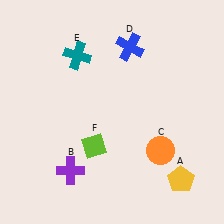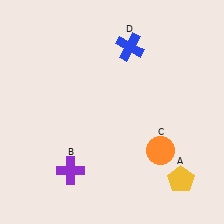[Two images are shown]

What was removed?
The teal cross (E), the lime diamond (F) were removed in Image 2.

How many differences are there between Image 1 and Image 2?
There are 2 differences between the two images.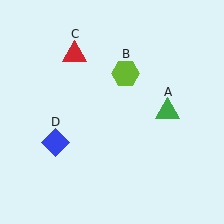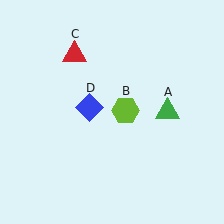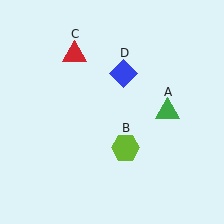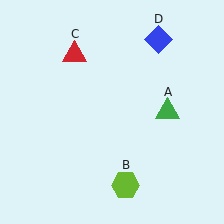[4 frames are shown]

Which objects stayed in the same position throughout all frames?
Green triangle (object A) and red triangle (object C) remained stationary.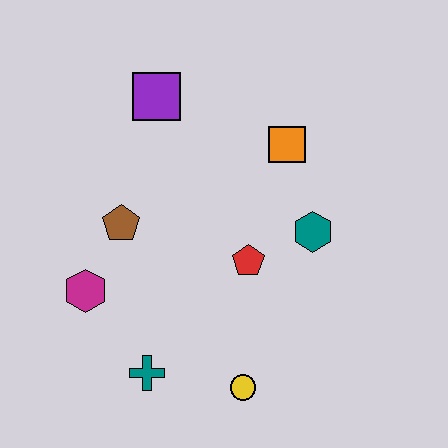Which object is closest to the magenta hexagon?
The brown pentagon is closest to the magenta hexagon.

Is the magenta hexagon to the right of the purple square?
No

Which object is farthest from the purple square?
The yellow circle is farthest from the purple square.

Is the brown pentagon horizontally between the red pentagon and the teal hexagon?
No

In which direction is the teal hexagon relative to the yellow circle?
The teal hexagon is above the yellow circle.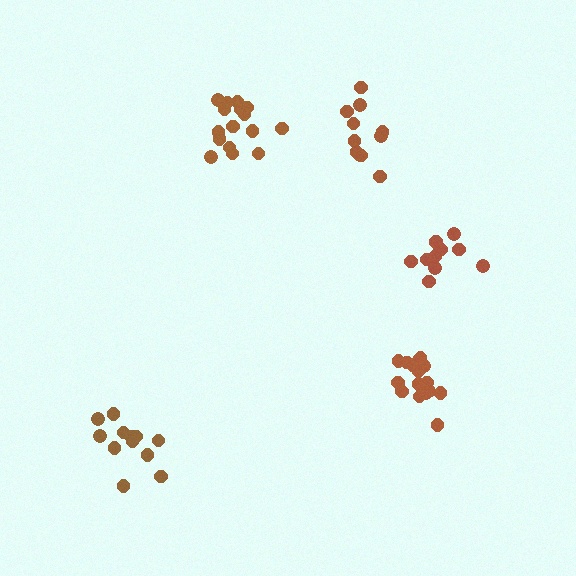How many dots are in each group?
Group 1: 16 dots, Group 2: 11 dots, Group 3: 11 dots, Group 4: 16 dots, Group 5: 12 dots (66 total).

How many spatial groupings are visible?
There are 5 spatial groupings.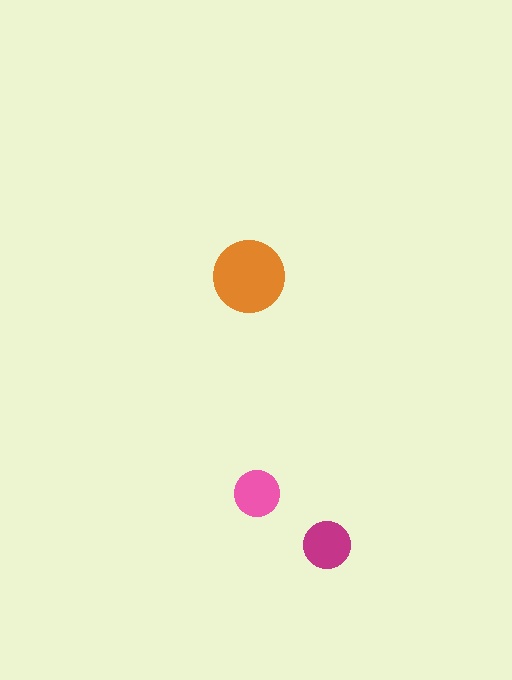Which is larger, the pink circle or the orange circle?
The orange one.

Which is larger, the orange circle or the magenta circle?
The orange one.